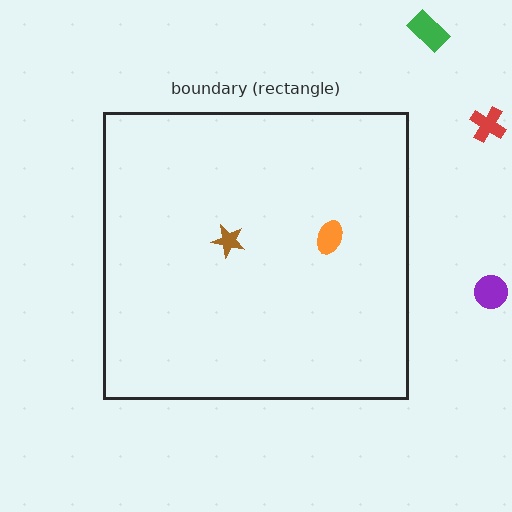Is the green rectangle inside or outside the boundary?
Outside.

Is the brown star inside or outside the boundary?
Inside.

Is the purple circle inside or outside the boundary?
Outside.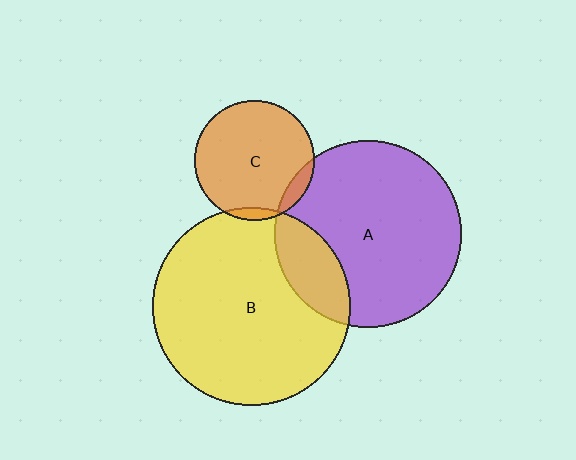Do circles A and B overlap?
Yes.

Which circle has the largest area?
Circle B (yellow).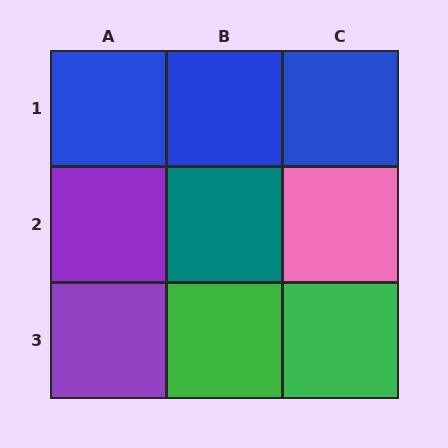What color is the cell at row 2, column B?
Teal.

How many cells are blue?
3 cells are blue.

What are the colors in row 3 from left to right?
Purple, green, green.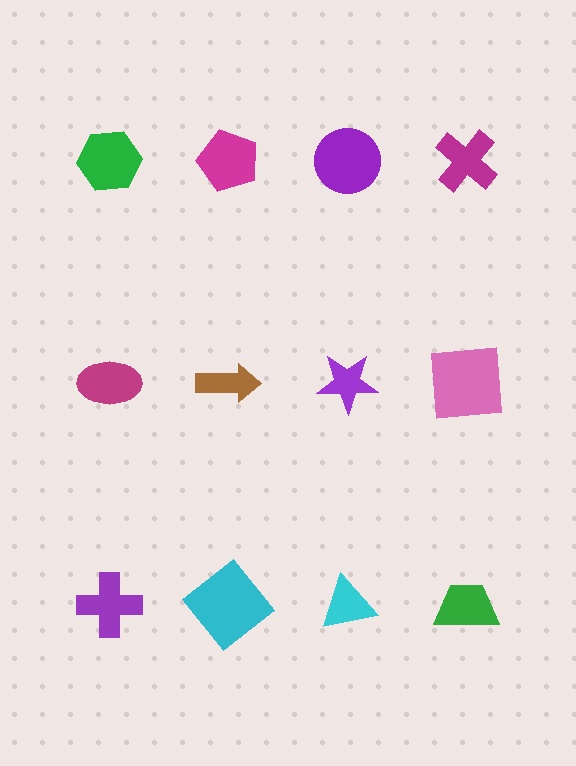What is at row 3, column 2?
A cyan diamond.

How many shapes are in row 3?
4 shapes.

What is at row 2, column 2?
A brown arrow.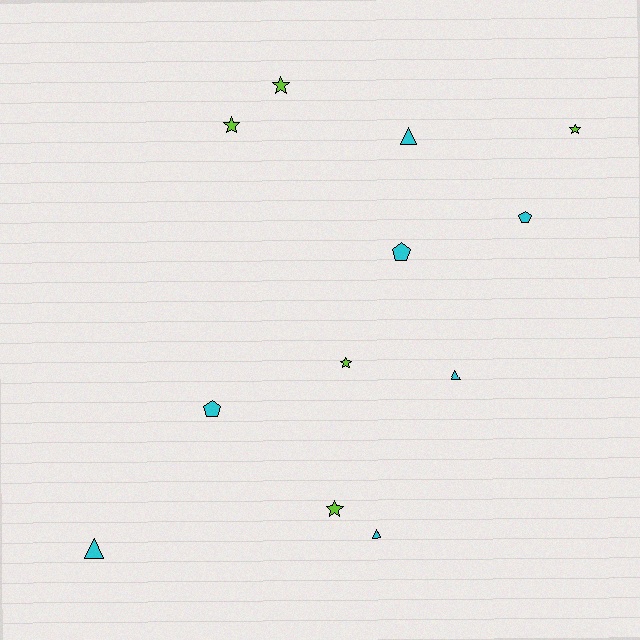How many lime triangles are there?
There are no lime triangles.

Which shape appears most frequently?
Star, with 5 objects.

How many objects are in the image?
There are 12 objects.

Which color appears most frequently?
Cyan, with 7 objects.